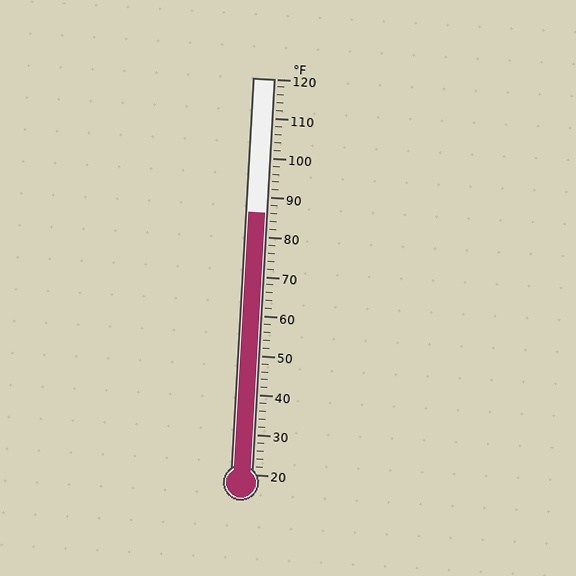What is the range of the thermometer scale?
The thermometer scale ranges from 20°F to 120°F.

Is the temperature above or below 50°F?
The temperature is above 50°F.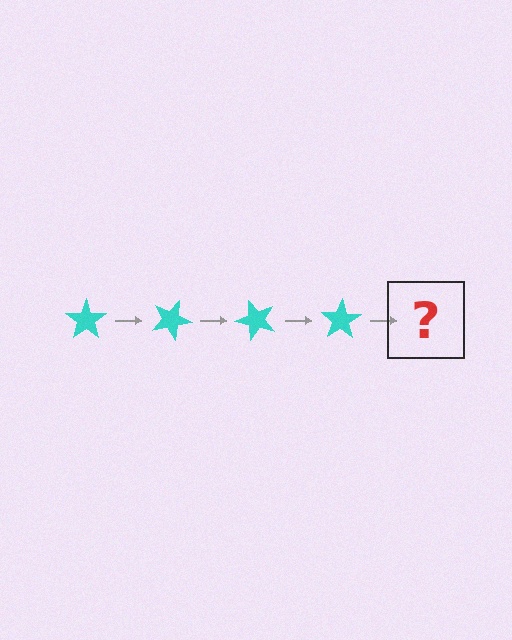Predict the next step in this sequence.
The next step is a cyan star rotated 100 degrees.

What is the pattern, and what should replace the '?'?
The pattern is that the star rotates 25 degrees each step. The '?' should be a cyan star rotated 100 degrees.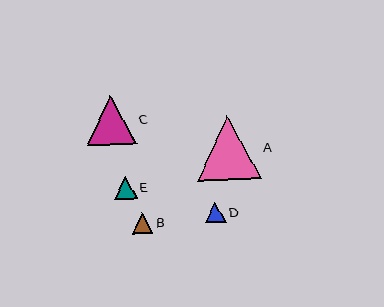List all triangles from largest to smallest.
From largest to smallest: A, C, E, D, B.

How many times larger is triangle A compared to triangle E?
Triangle A is approximately 2.8 times the size of triangle E.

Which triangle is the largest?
Triangle A is the largest with a size of approximately 64 pixels.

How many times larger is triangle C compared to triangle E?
Triangle C is approximately 2.2 times the size of triangle E.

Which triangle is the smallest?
Triangle B is the smallest with a size of approximately 20 pixels.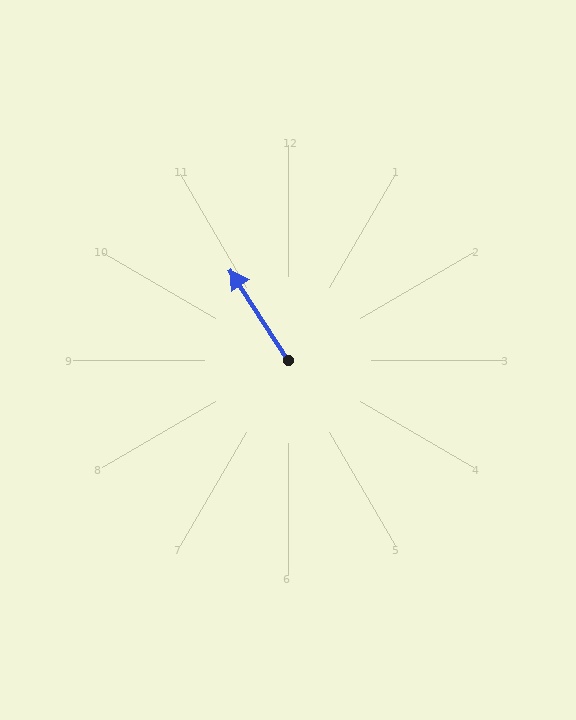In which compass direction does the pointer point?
Northwest.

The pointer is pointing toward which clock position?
Roughly 11 o'clock.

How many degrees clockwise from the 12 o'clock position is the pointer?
Approximately 327 degrees.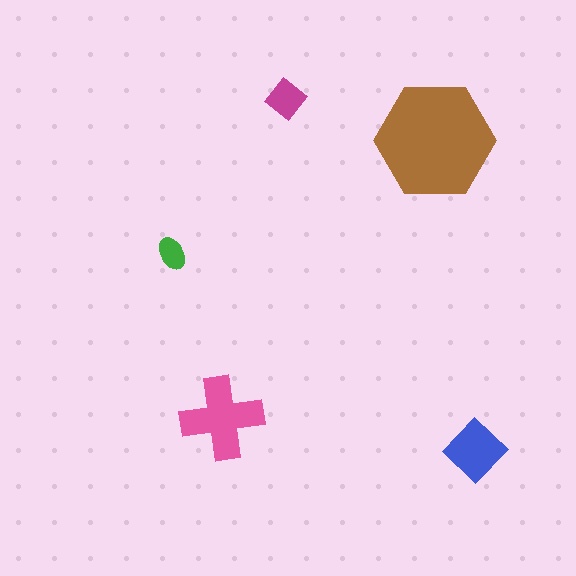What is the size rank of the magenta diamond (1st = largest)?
4th.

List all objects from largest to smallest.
The brown hexagon, the pink cross, the blue diamond, the magenta diamond, the green ellipse.